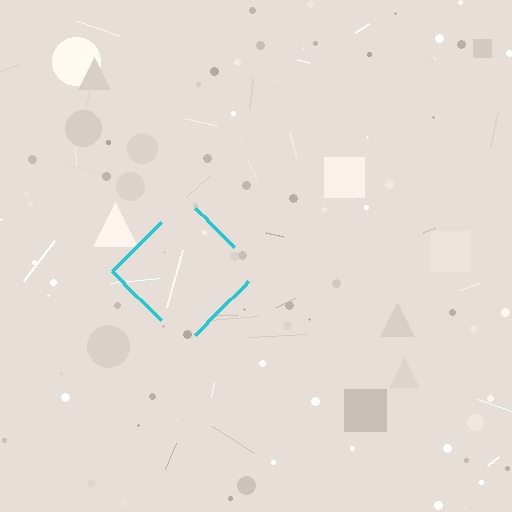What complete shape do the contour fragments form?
The contour fragments form a diamond.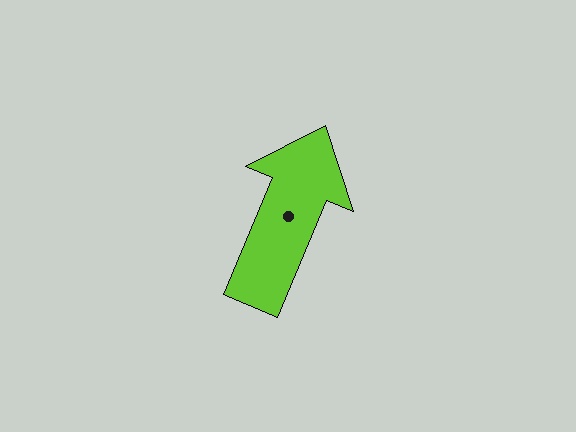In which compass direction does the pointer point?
Northeast.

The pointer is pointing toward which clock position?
Roughly 1 o'clock.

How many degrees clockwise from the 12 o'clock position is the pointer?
Approximately 23 degrees.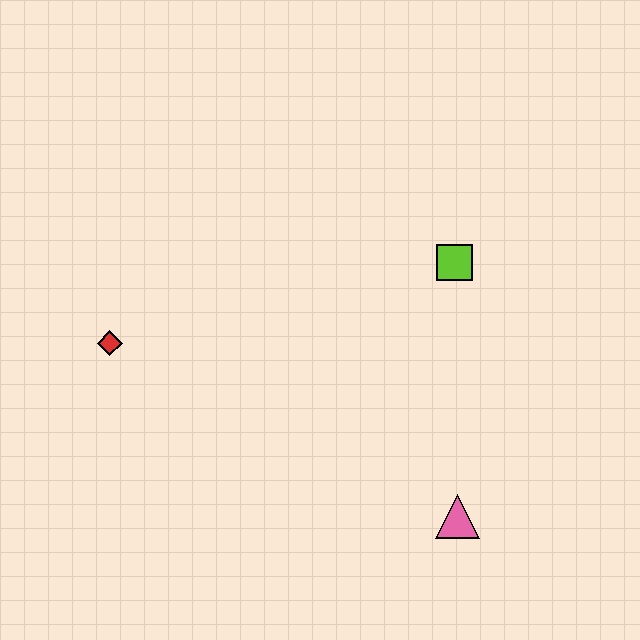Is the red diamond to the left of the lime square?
Yes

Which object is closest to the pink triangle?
The lime square is closest to the pink triangle.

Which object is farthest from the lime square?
The red diamond is farthest from the lime square.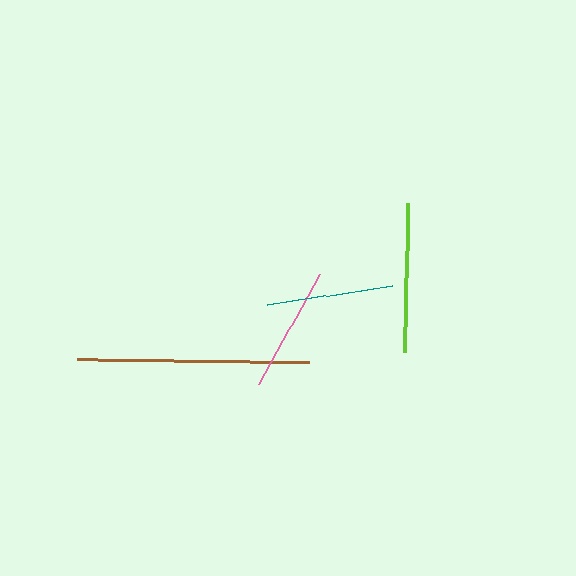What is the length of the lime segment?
The lime segment is approximately 148 pixels long.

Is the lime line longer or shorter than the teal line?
The lime line is longer than the teal line.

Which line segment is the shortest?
The pink line is the shortest at approximately 125 pixels.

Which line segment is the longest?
The brown line is the longest at approximately 232 pixels.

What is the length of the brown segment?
The brown segment is approximately 232 pixels long.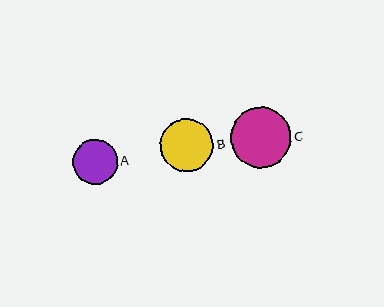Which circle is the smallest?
Circle A is the smallest with a size of approximately 45 pixels.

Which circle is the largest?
Circle C is the largest with a size of approximately 60 pixels.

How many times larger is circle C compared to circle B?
Circle C is approximately 1.1 times the size of circle B.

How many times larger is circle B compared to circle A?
Circle B is approximately 1.2 times the size of circle A.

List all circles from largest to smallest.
From largest to smallest: C, B, A.